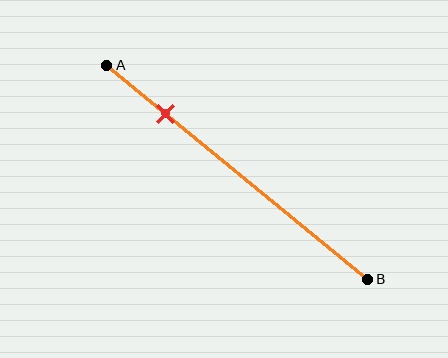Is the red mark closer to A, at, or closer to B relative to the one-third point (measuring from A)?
The red mark is closer to point A than the one-third point of segment AB.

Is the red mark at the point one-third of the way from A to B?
No, the mark is at about 25% from A, not at the 33% one-third point.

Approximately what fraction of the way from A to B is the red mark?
The red mark is approximately 25% of the way from A to B.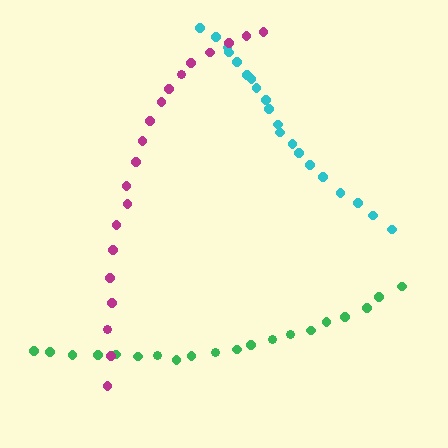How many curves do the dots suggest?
There are 3 distinct paths.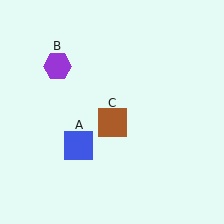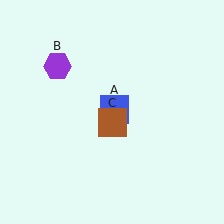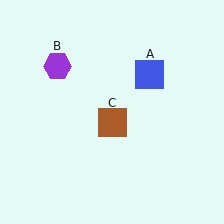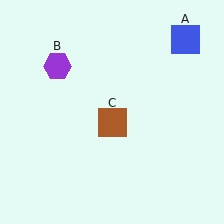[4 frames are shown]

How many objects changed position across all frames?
1 object changed position: blue square (object A).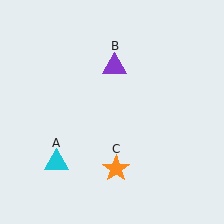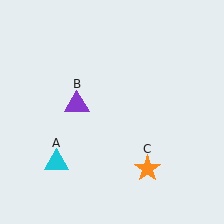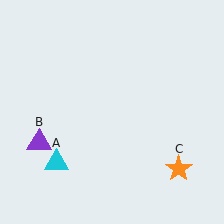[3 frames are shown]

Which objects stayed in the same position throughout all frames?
Cyan triangle (object A) remained stationary.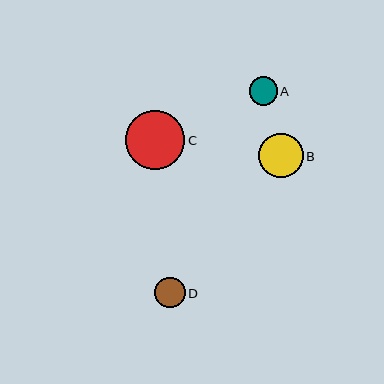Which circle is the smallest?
Circle A is the smallest with a size of approximately 28 pixels.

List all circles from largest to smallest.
From largest to smallest: C, B, D, A.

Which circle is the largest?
Circle C is the largest with a size of approximately 59 pixels.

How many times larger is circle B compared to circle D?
Circle B is approximately 1.4 times the size of circle D.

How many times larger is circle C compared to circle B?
Circle C is approximately 1.3 times the size of circle B.